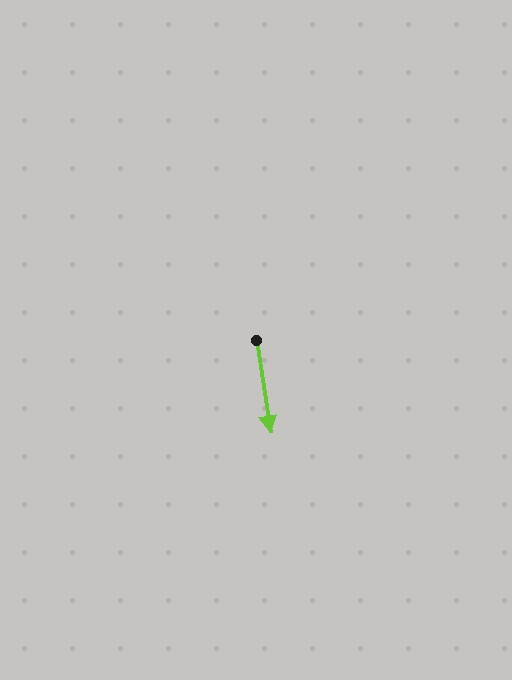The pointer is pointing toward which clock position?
Roughly 6 o'clock.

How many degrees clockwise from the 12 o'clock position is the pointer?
Approximately 171 degrees.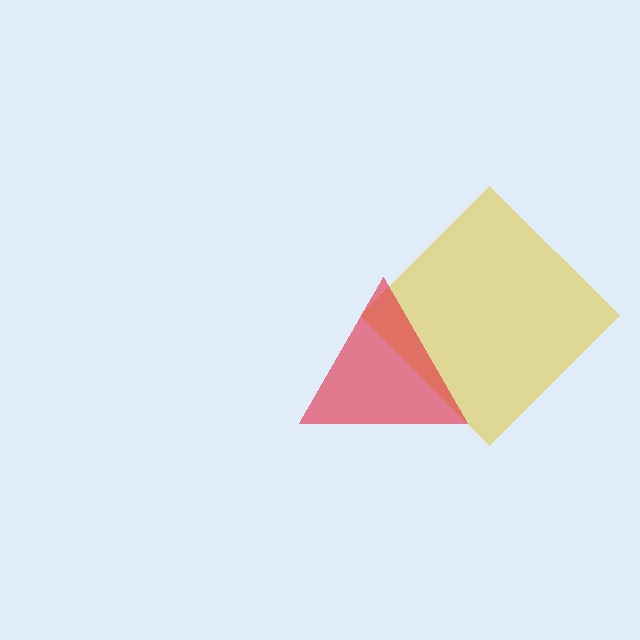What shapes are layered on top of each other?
The layered shapes are: a yellow diamond, a red triangle.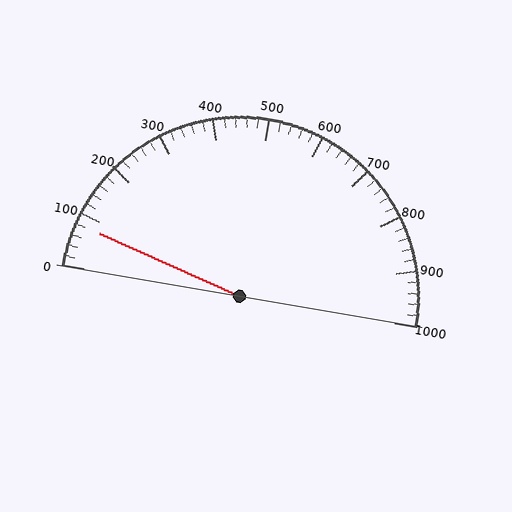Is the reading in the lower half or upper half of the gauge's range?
The reading is in the lower half of the range (0 to 1000).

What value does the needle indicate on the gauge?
The needle indicates approximately 80.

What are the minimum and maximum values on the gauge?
The gauge ranges from 0 to 1000.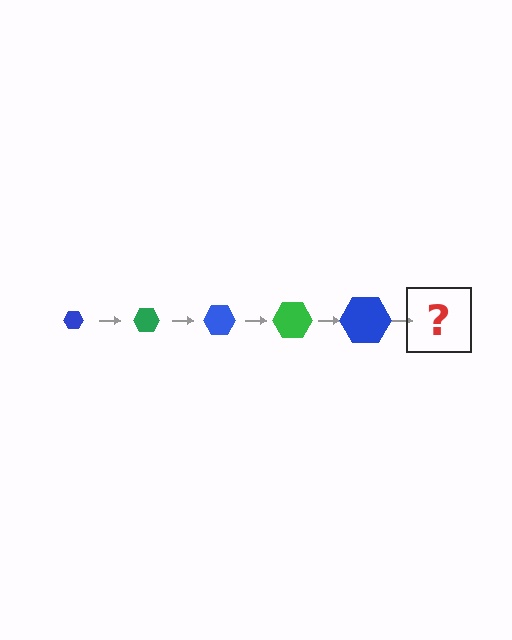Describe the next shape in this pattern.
It should be a green hexagon, larger than the previous one.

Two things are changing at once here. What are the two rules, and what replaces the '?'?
The two rules are that the hexagon grows larger each step and the color cycles through blue and green. The '?' should be a green hexagon, larger than the previous one.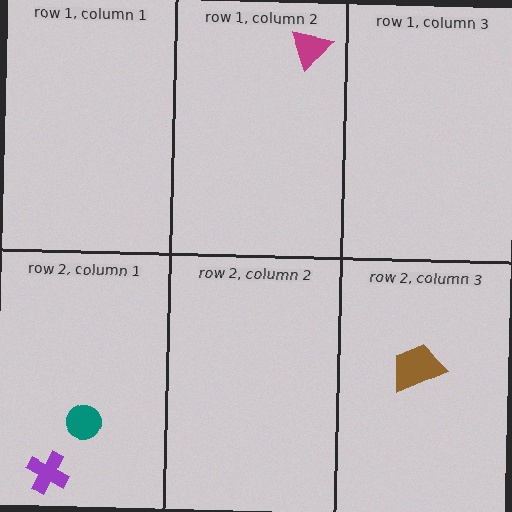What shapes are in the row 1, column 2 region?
The magenta triangle.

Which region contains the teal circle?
The row 2, column 1 region.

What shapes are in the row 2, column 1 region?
The purple cross, the teal circle.